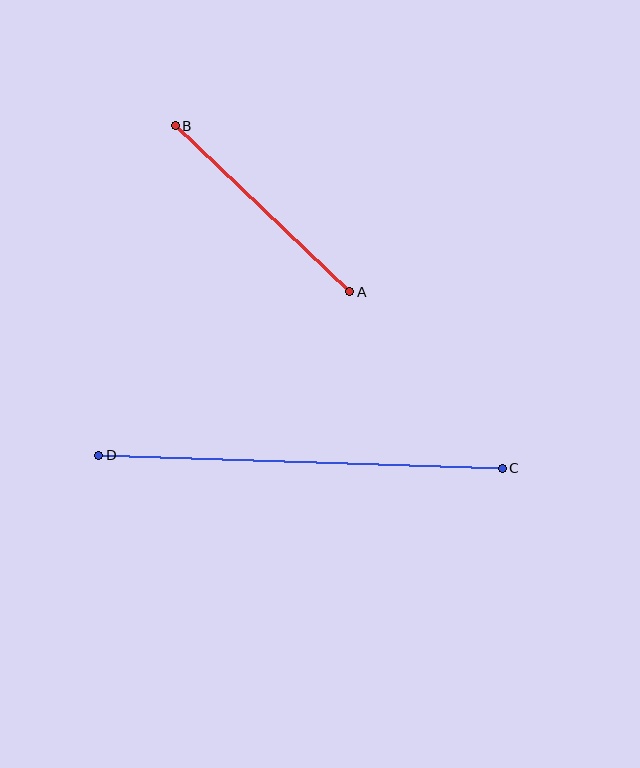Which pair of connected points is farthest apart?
Points C and D are farthest apart.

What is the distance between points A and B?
The distance is approximately 241 pixels.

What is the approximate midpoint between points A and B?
The midpoint is at approximately (262, 209) pixels.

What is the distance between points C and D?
The distance is approximately 404 pixels.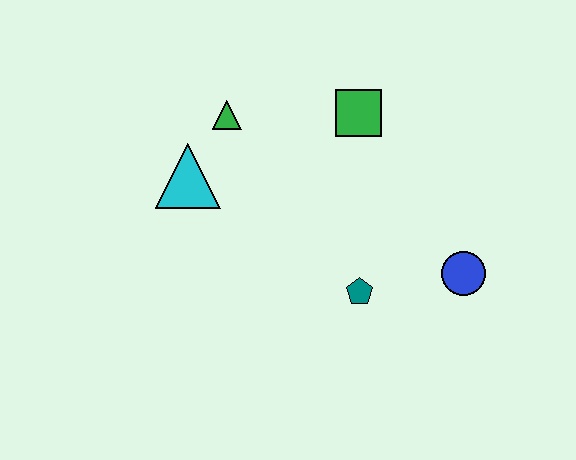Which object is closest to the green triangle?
The cyan triangle is closest to the green triangle.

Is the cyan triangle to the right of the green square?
No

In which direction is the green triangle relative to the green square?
The green triangle is to the left of the green square.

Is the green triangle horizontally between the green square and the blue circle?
No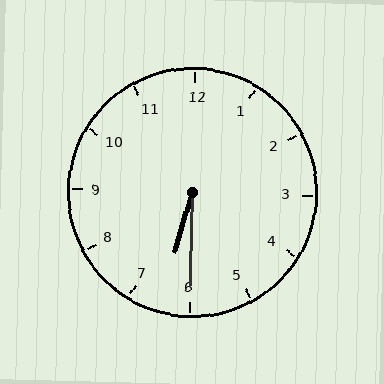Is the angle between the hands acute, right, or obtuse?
It is acute.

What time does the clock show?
6:30.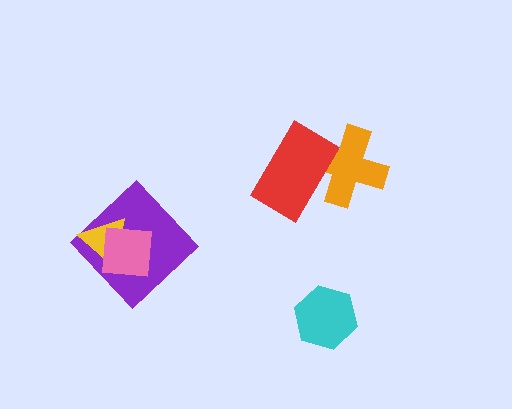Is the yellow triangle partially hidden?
Yes, it is partially covered by another shape.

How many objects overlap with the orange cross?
1 object overlaps with the orange cross.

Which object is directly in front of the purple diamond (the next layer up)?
The yellow triangle is directly in front of the purple diamond.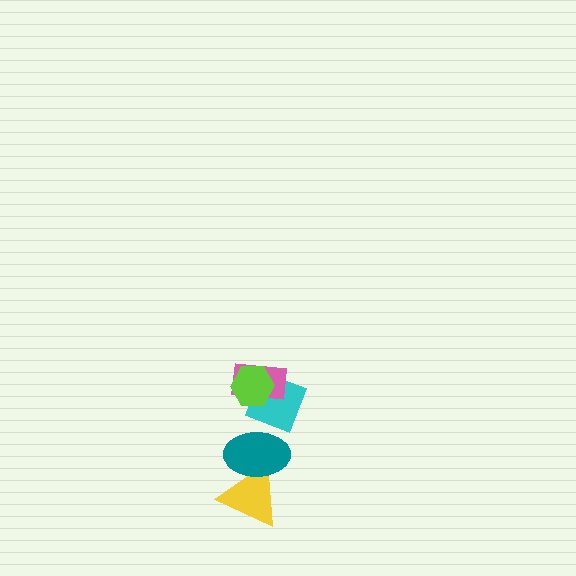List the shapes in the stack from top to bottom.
From top to bottom: the lime hexagon, the pink rectangle, the cyan diamond, the teal ellipse, the yellow triangle.